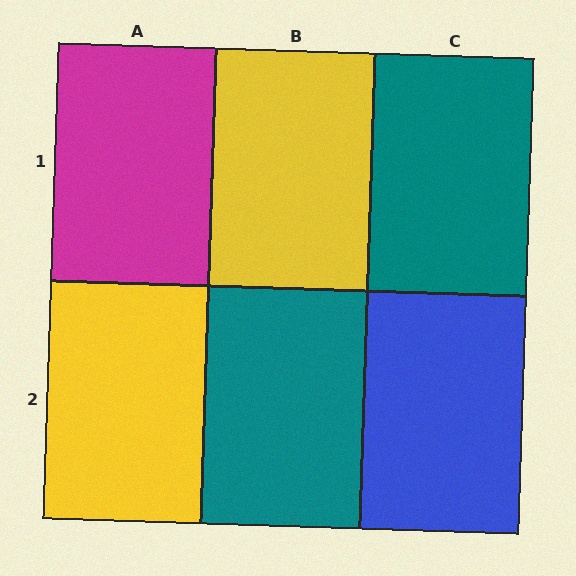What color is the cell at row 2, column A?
Yellow.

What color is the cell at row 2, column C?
Blue.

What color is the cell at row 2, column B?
Teal.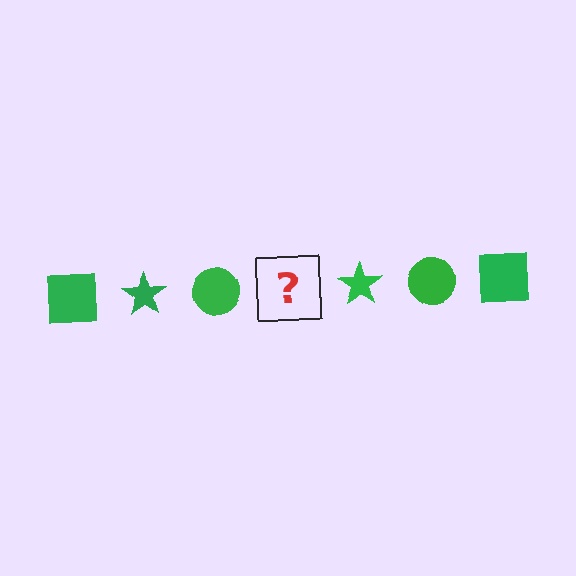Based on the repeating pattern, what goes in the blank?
The blank should be a green square.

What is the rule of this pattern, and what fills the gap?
The rule is that the pattern cycles through square, star, circle shapes in green. The gap should be filled with a green square.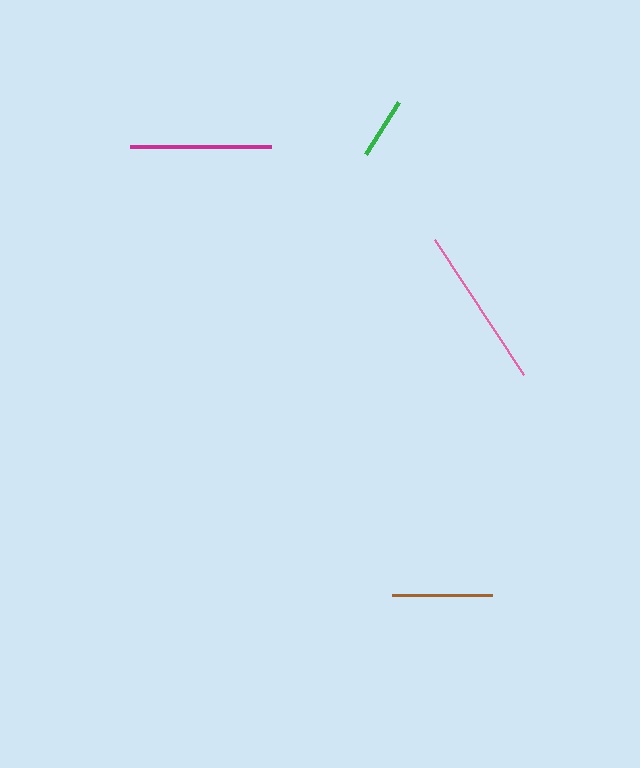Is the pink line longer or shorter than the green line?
The pink line is longer than the green line.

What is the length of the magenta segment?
The magenta segment is approximately 141 pixels long.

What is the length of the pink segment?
The pink segment is approximately 162 pixels long.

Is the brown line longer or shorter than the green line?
The brown line is longer than the green line.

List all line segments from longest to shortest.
From longest to shortest: pink, magenta, brown, green.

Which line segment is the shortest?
The green line is the shortest at approximately 62 pixels.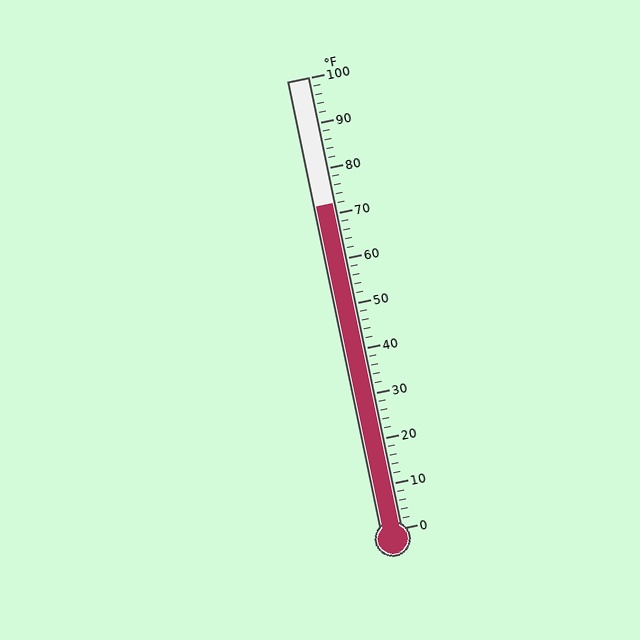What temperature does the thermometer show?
The thermometer shows approximately 72°F.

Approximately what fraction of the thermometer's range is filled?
The thermometer is filled to approximately 70% of its range.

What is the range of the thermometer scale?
The thermometer scale ranges from 0°F to 100°F.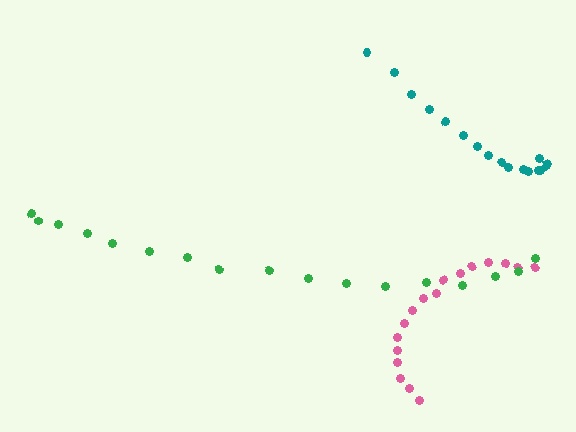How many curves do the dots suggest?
There are 3 distinct paths.